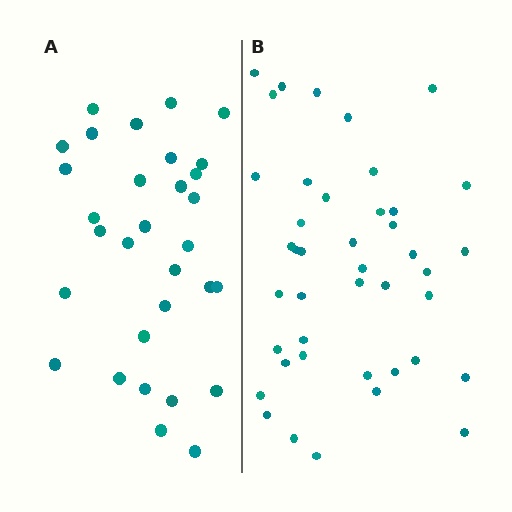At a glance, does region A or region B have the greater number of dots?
Region B (the right region) has more dots.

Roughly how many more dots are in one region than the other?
Region B has roughly 12 or so more dots than region A.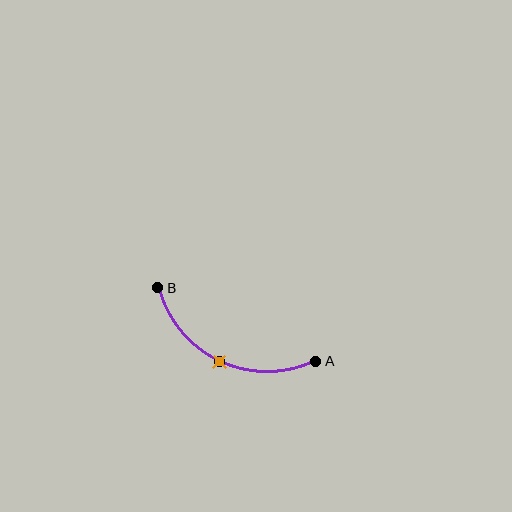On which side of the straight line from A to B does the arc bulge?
The arc bulges below the straight line connecting A and B.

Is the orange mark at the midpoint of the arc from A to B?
Yes. The orange mark lies on the arc at equal arc-length from both A and B — it is the arc midpoint.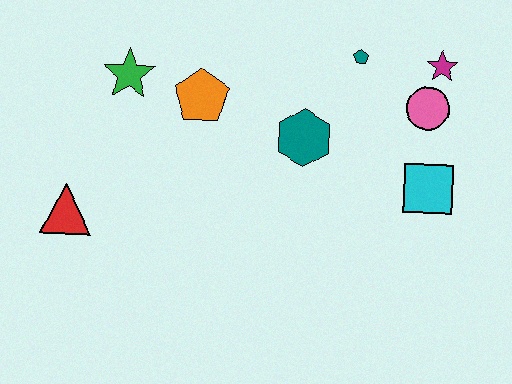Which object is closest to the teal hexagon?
The teal pentagon is closest to the teal hexagon.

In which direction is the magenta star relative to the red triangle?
The magenta star is to the right of the red triangle.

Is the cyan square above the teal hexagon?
No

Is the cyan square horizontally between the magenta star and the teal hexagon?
Yes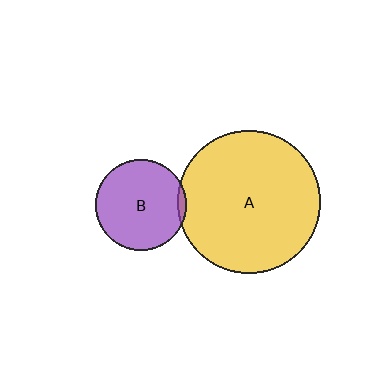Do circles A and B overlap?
Yes.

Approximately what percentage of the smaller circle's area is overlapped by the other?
Approximately 5%.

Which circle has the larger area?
Circle A (yellow).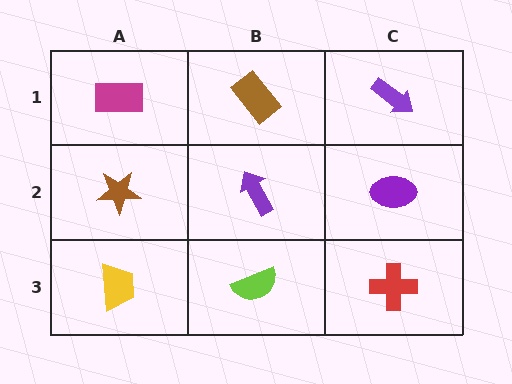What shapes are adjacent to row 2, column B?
A brown rectangle (row 1, column B), a lime semicircle (row 3, column B), a brown star (row 2, column A), a purple ellipse (row 2, column C).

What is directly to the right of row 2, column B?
A purple ellipse.